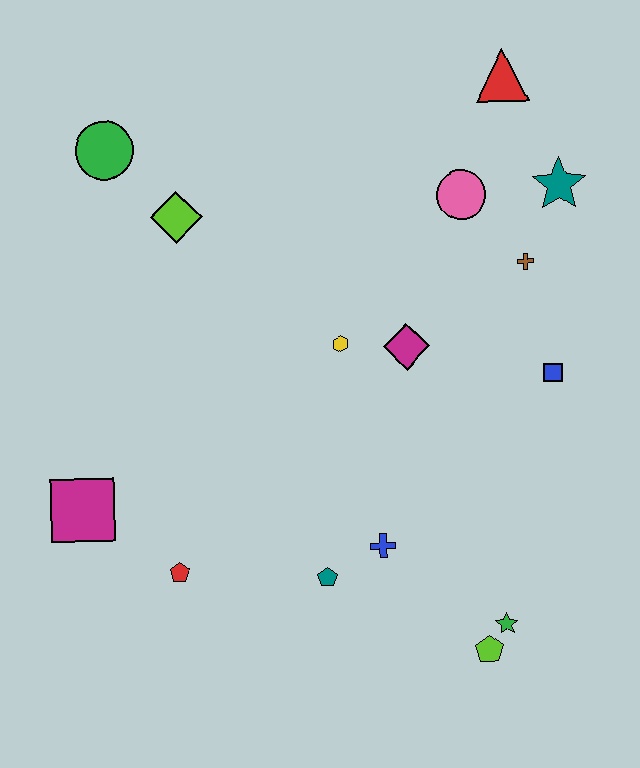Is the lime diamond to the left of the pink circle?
Yes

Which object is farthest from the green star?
The green circle is farthest from the green star.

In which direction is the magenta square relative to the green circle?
The magenta square is below the green circle.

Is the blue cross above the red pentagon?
Yes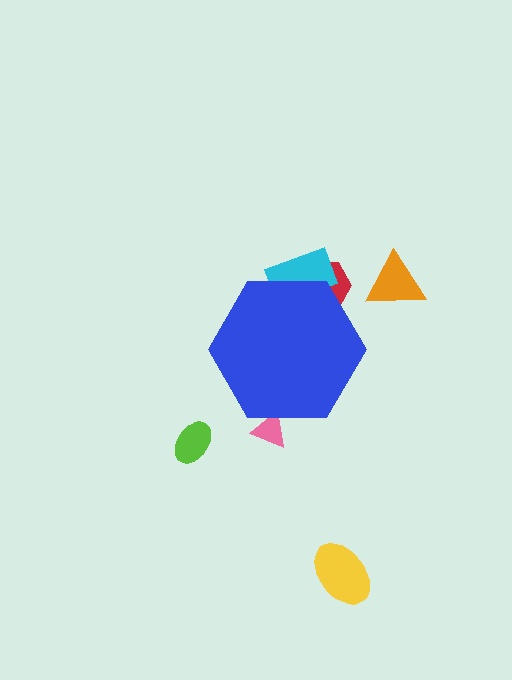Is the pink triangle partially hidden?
Yes, the pink triangle is partially hidden behind the blue hexagon.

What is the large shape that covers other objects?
A blue hexagon.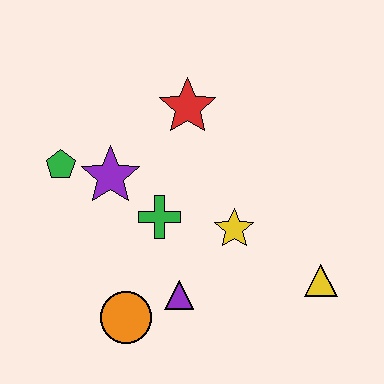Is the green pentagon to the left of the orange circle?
Yes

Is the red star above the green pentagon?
Yes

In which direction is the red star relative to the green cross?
The red star is above the green cross.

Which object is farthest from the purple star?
The yellow triangle is farthest from the purple star.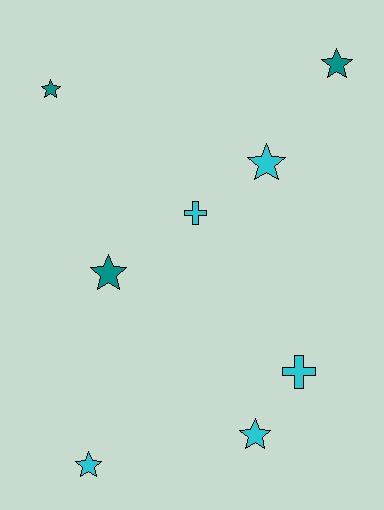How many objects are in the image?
There are 8 objects.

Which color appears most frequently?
Cyan, with 5 objects.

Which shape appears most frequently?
Star, with 6 objects.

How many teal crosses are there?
There are no teal crosses.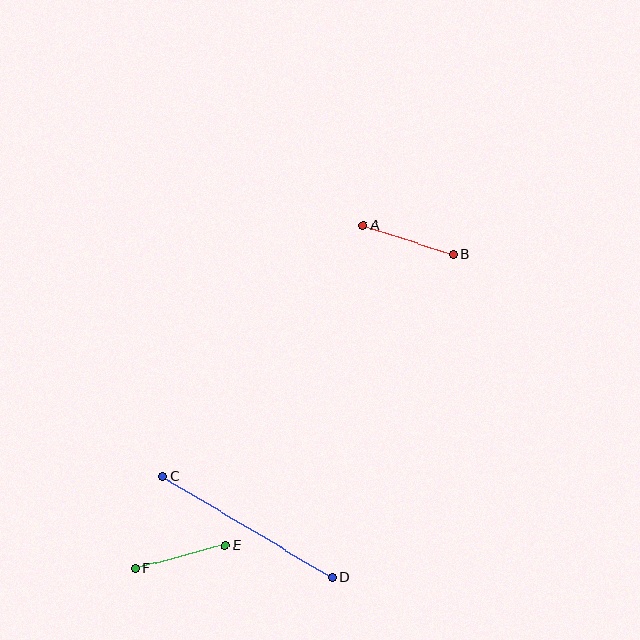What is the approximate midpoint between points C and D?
The midpoint is at approximately (247, 527) pixels.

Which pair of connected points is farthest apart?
Points C and D are farthest apart.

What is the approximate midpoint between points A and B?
The midpoint is at approximately (408, 239) pixels.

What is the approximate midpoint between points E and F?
The midpoint is at approximately (180, 557) pixels.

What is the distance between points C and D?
The distance is approximately 198 pixels.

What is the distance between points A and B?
The distance is approximately 95 pixels.